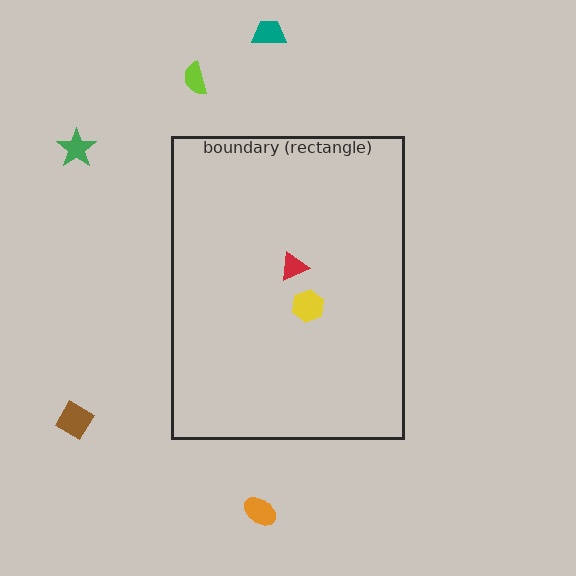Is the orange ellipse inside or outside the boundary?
Outside.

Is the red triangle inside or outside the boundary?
Inside.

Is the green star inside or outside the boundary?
Outside.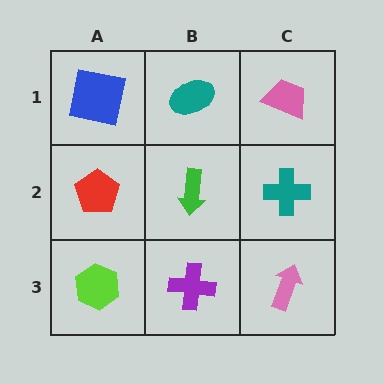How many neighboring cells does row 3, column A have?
2.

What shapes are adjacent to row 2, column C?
A pink trapezoid (row 1, column C), a pink arrow (row 3, column C), a green arrow (row 2, column B).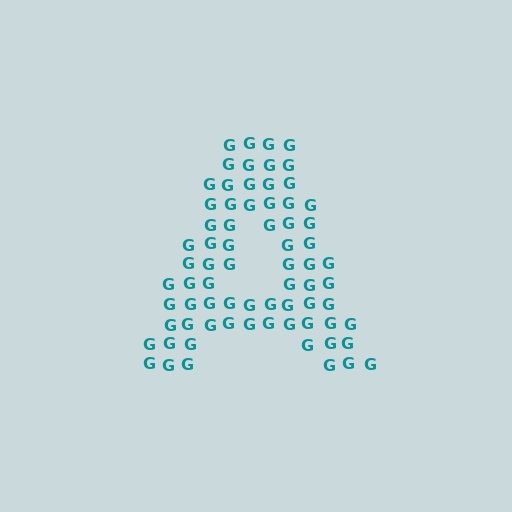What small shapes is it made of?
It is made of small letter G's.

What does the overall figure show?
The overall figure shows the letter A.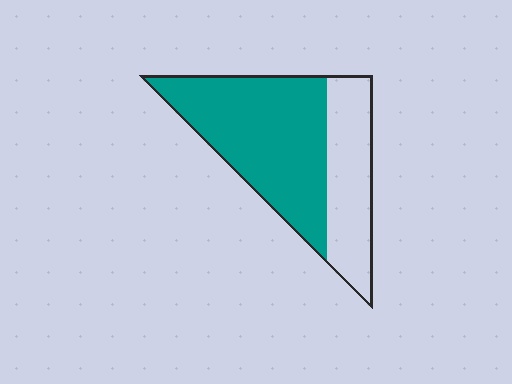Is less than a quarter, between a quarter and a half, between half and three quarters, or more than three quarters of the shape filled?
Between half and three quarters.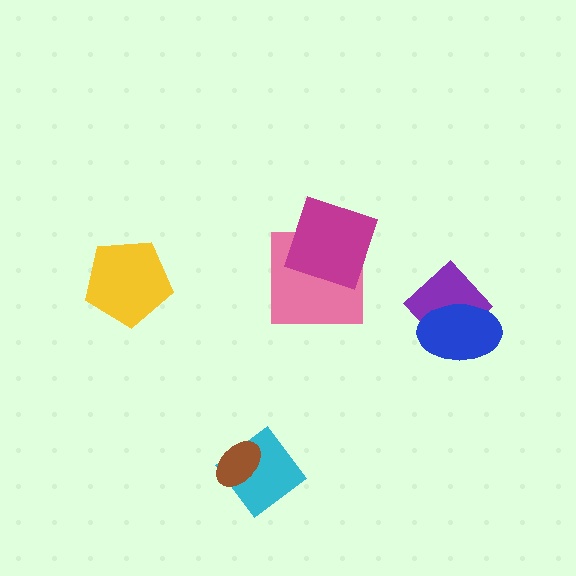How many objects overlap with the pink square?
1 object overlaps with the pink square.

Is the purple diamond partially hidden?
Yes, it is partially covered by another shape.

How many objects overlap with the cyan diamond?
1 object overlaps with the cyan diamond.